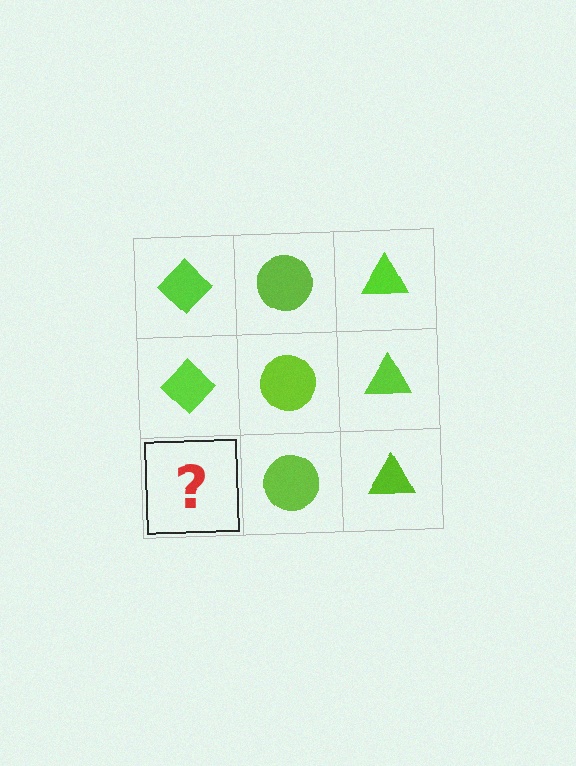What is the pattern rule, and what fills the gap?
The rule is that each column has a consistent shape. The gap should be filled with a lime diamond.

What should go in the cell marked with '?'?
The missing cell should contain a lime diamond.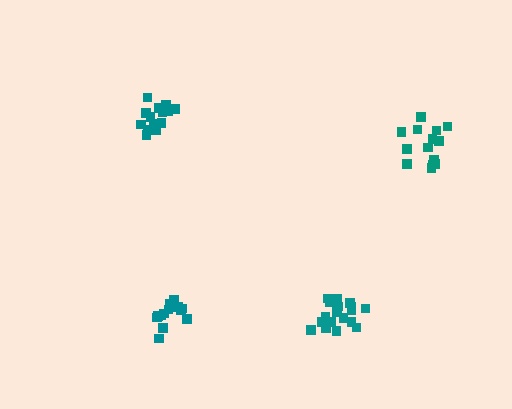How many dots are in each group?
Group 1: 14 dots, Group 2: 16 dots, Group 3: 14 dots, Group 4: 19 dots (63 total).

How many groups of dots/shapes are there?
There are 4 groups.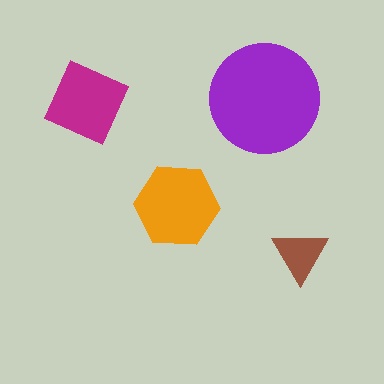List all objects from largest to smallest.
The purple circle, the orange hexagon, the magenta diamond, the brown triangle.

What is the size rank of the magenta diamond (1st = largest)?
3rd.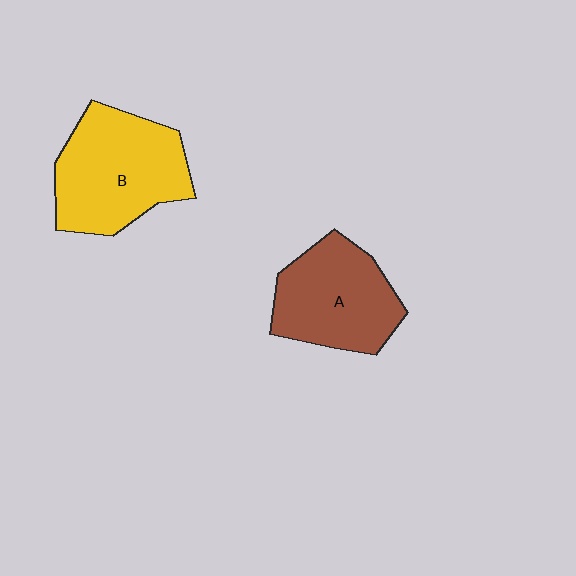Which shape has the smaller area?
Shape A (brown).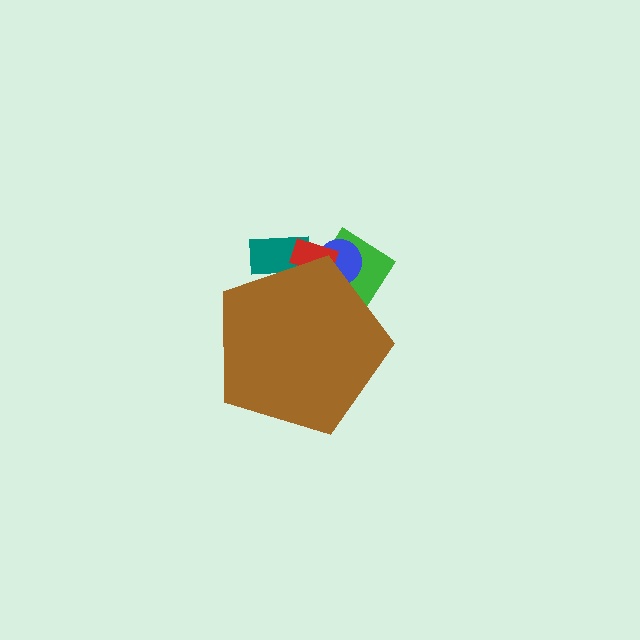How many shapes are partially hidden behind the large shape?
4 shapes are partially hidden.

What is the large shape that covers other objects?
A brown pentagon.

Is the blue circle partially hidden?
Yes, the blue circle is partially hidden behind the brown pentagon.